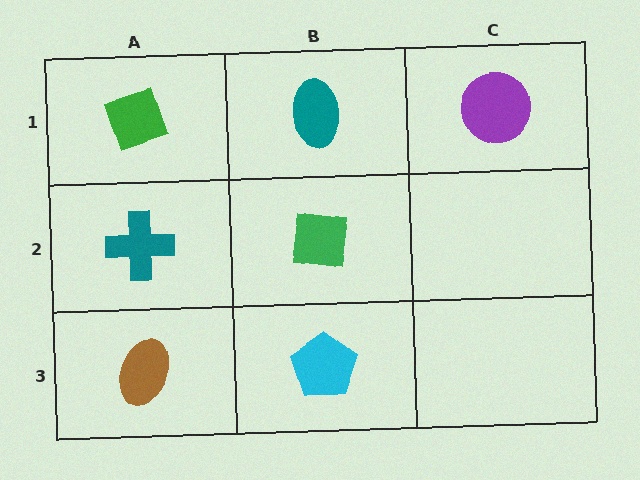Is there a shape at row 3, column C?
No, that cell is empty.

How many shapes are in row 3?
2 shapes.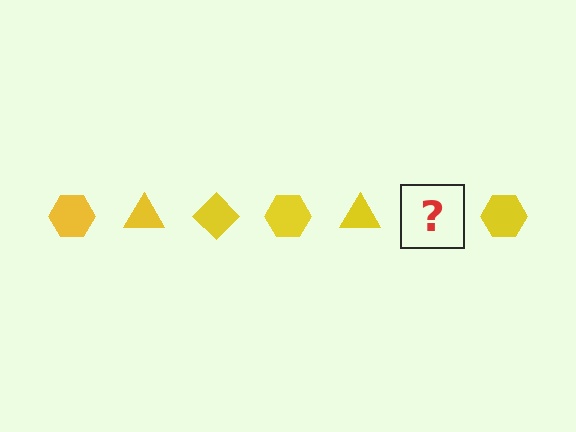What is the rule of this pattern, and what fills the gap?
The rule is that the pattern cycles through hexagon, triangle, diamond shapes in yellow. The gap should be filled with a yellow diamond.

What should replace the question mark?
The question mark should be replaced with a yellow diamond.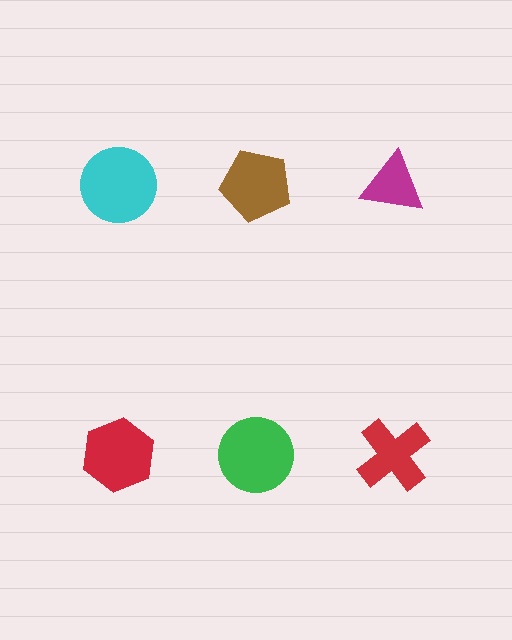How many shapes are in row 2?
3 shapes.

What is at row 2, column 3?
A red cross.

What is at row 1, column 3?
A magenta triangle.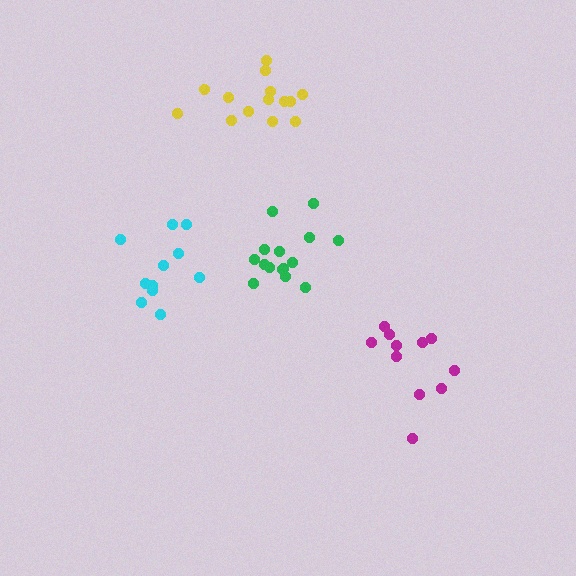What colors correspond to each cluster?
The clusters are colored: cyan, magenta, green, yellow.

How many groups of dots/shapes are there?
There are 4 groups.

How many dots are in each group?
Group 1: 11 dots, Group 2: 11 dots, Group 3: 15 dots, Group 4: 14 dots (51 total).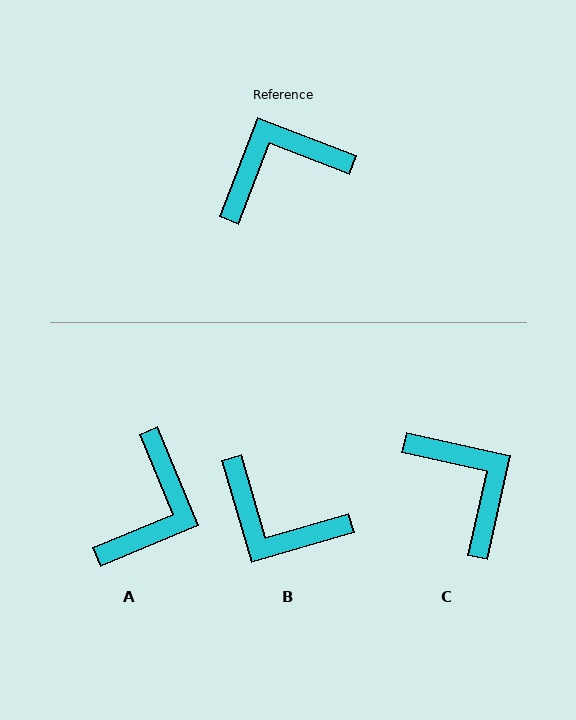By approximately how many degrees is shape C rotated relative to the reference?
Approximately 81 degrees clockwise.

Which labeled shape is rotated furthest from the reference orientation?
A, about 136 degrees away.